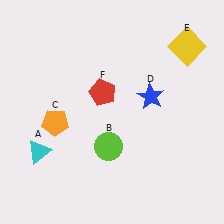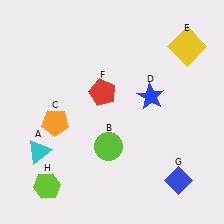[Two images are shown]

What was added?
A blue diamond (G), a lime hexagon (H) were added in Image 2.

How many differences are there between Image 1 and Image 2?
There are 2 differences between the two images.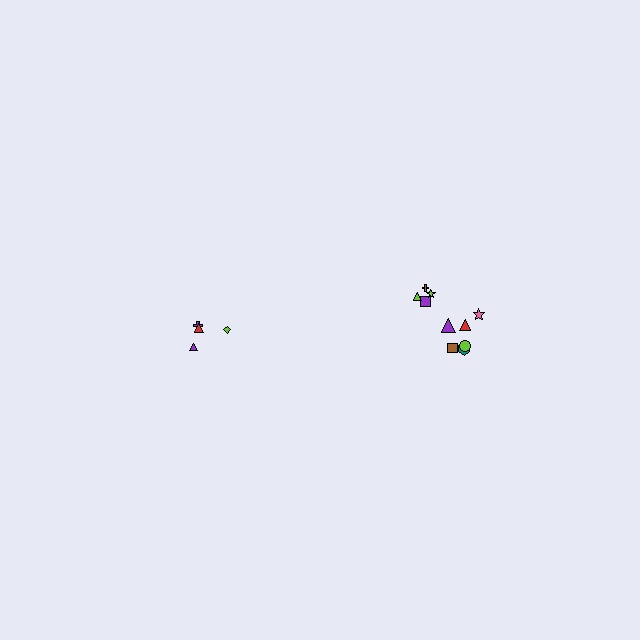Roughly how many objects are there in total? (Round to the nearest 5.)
Roughly 15 objects in total.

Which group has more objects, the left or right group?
The right group.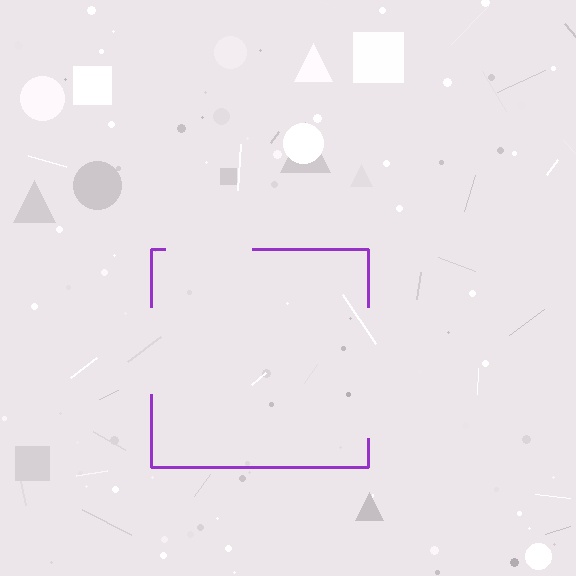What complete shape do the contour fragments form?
The contour fragments form a square.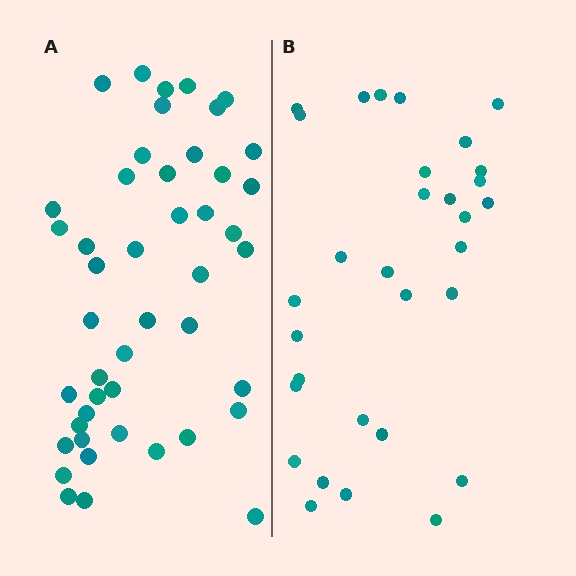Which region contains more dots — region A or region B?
Region A (the left region) has more dots.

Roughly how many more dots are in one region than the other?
Region A has approximately 15 more dots than region B.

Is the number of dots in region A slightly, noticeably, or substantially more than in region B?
Region A has substantially more. The ratio is roughly 1.5 to 1.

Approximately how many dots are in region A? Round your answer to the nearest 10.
About 50 dots. (The exact count is 46, which rounds to 50.)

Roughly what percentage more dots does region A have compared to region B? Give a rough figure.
About 50% more.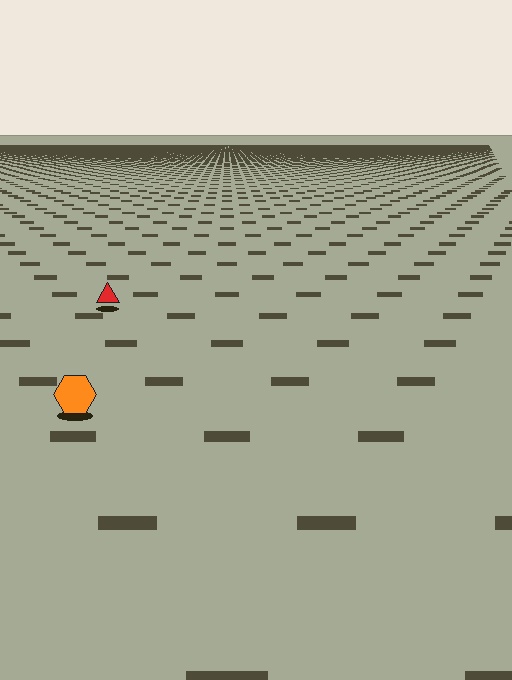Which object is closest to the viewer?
The orange hexagon is closest. The texture marks near it are larger and more spread out.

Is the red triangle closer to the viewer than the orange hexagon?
No. The orange hexagon is closer — you can tell from the texture gradient: the ground texture is coarser near it.